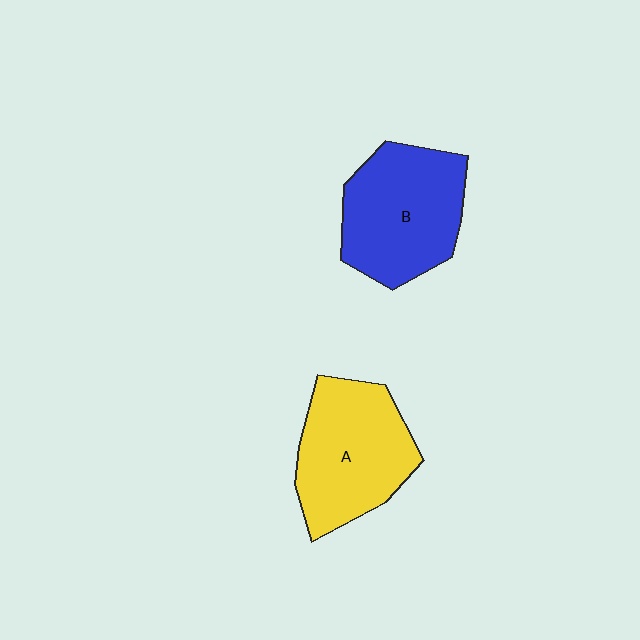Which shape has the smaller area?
Shape A (yellow).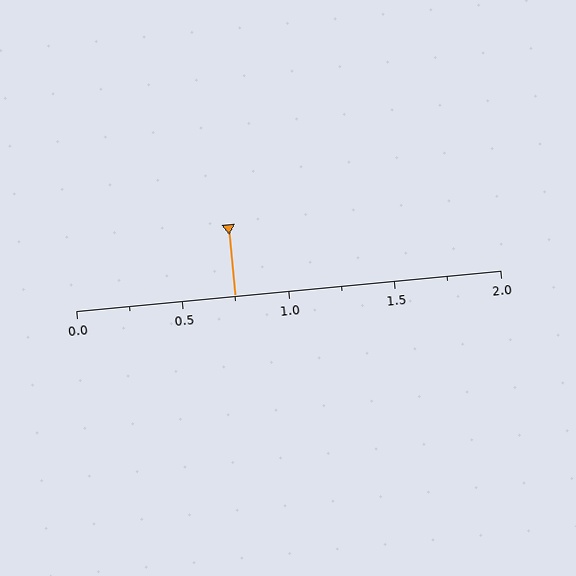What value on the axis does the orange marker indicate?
The marker indicates approximately 0.75.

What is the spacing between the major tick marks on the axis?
The major ticks are spaced 0.5 apart.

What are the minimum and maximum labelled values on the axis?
The axis runs from 0.0 to 2.0.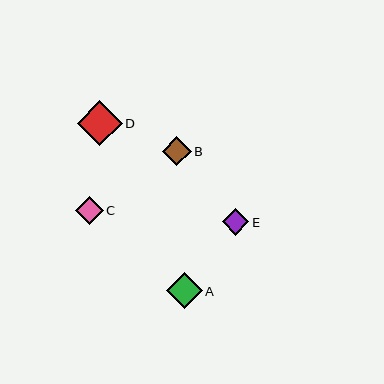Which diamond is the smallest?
Diamond E is the smallest with a size of approximately 26 pixels.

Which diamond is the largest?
Diamond D is the largest with a size of approximately 45 pixels.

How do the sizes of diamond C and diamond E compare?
Diamond C and diamond E are approximately the same size.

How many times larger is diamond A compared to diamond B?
Diamond A is approximately 1.2 times the size of diamond B.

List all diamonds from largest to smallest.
From largest to smallest: D, A, B, C, E.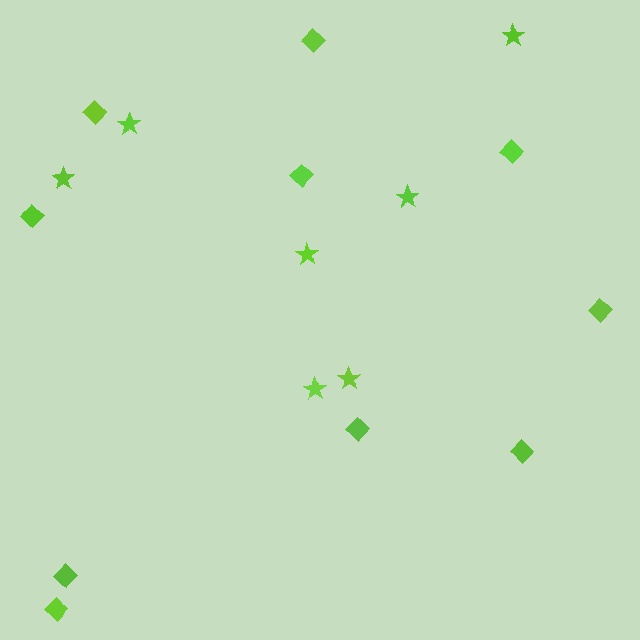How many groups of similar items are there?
There are 2 groups: one group of stars (7) and one group of diamonds (10).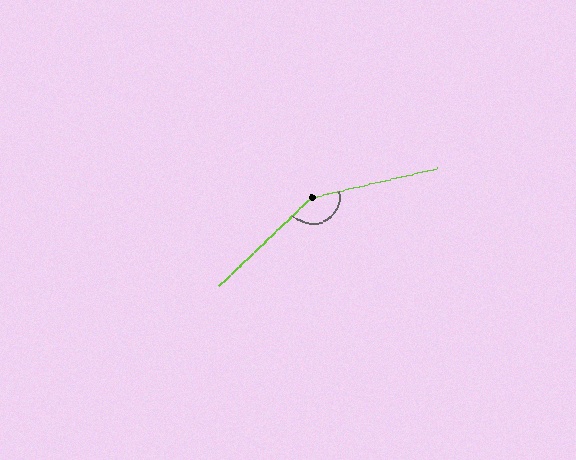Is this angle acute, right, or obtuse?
It is obtuse.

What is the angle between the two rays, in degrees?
Approximately 149 degrees.